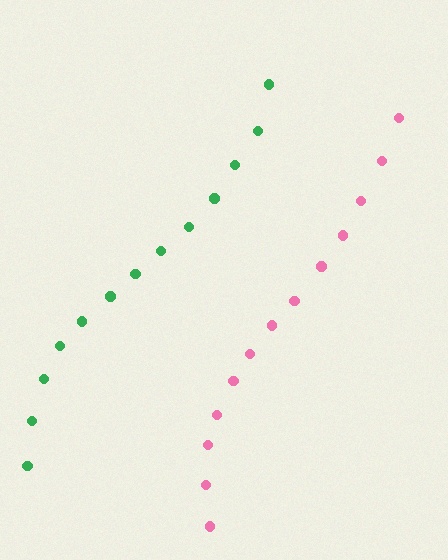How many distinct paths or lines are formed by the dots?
There are 2 distinct paths.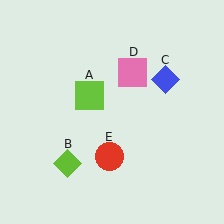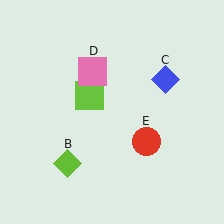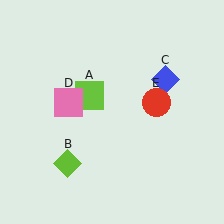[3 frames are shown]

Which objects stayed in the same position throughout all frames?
Lime square (object A) and lime diamond (object B) and blue diamond (object C) remained stationary.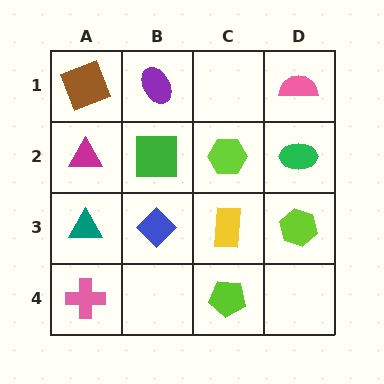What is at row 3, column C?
A yellow rectangle.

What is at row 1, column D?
A pink semicircle.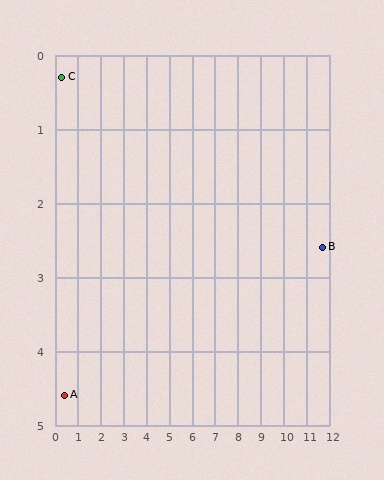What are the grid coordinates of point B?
Point B is at approximately (11.7, 2.6).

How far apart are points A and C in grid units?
Points A and C are about 4.3 grid units apart.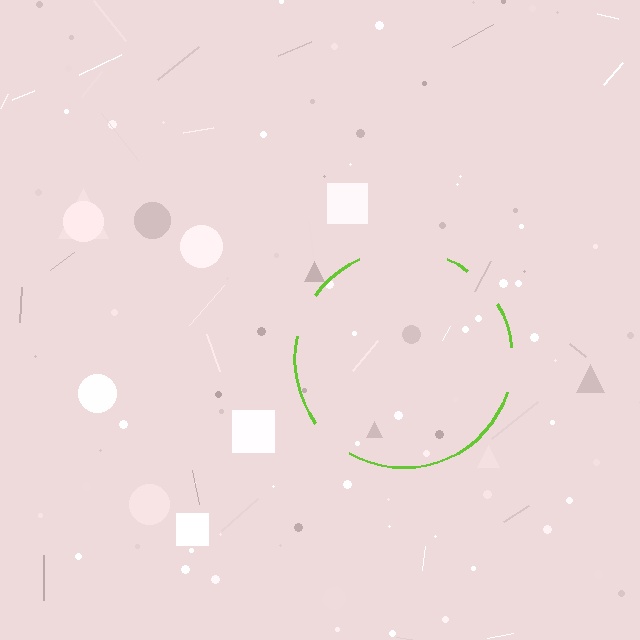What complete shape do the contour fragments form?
The contour fragments form a circle.